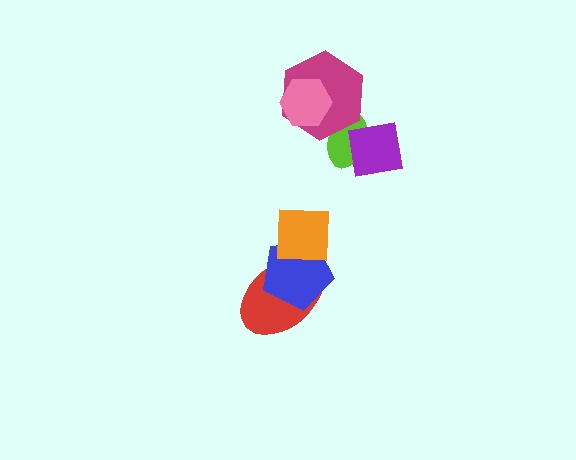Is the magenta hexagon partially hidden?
Yes, it is partially covered by another shape.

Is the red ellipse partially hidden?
Yes, it is partially covered by another shape.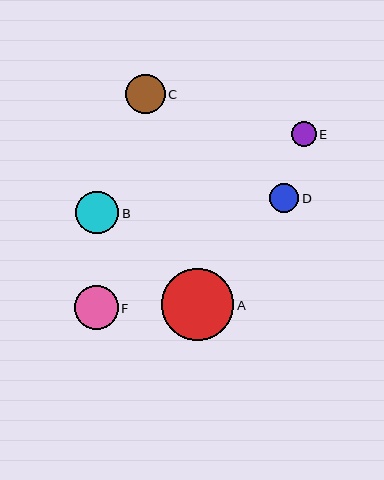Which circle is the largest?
Circle A is the largest with a size of approximately 72 pixels.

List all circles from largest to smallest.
From largest to smallest: A, F, B, C, D, E.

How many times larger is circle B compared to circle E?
Circle B is approximately 1.7 times the size of circle E.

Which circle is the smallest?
Circle E is the smallest with a size of approximately 25 pixels.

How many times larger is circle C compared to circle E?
Circle C is approximately 1.6 times the size of circle E.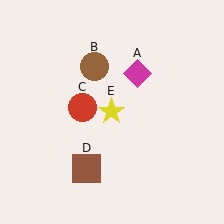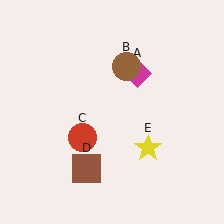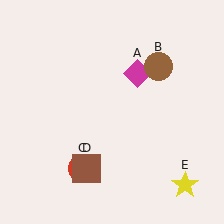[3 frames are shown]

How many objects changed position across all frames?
3 objects changed position: brown circle (object B), red circle (object C), yellow star (object E).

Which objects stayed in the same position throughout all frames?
Magenta diamond (object A) and brown square (object D) remained stationary.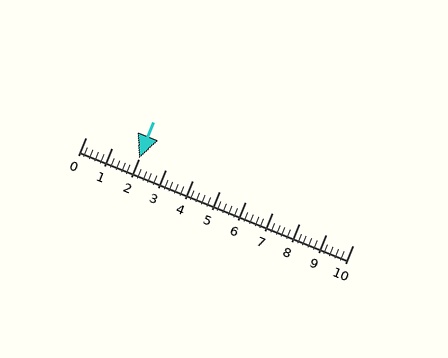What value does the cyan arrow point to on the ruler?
The cyan arrow points to approximately 2.0.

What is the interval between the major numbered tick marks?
The major tick marks are spaced 1 units apart.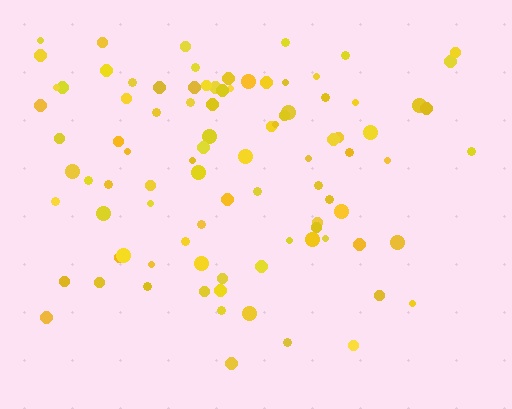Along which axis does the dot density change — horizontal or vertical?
Vertical.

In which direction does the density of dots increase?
From bottom to top, with the top side densest.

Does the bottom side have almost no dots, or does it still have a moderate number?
Still a moderate number, just noticeably fewer than the top.